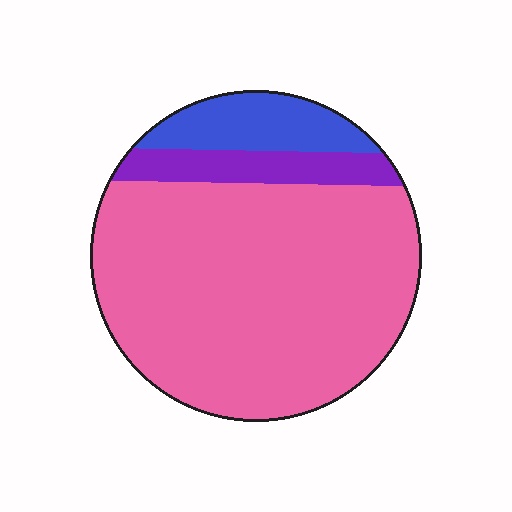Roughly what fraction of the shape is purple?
Purple takes up about one tenth (1/10) of the shape.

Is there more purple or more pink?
Pink.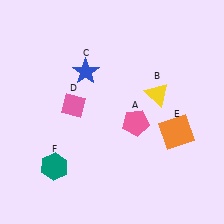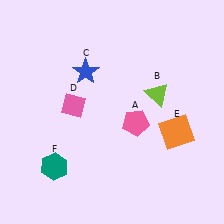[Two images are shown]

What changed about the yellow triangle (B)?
In Image 1, B is yellow. In Image 2, it changed to lime.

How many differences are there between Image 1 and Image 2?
There is 1 difference between the two images.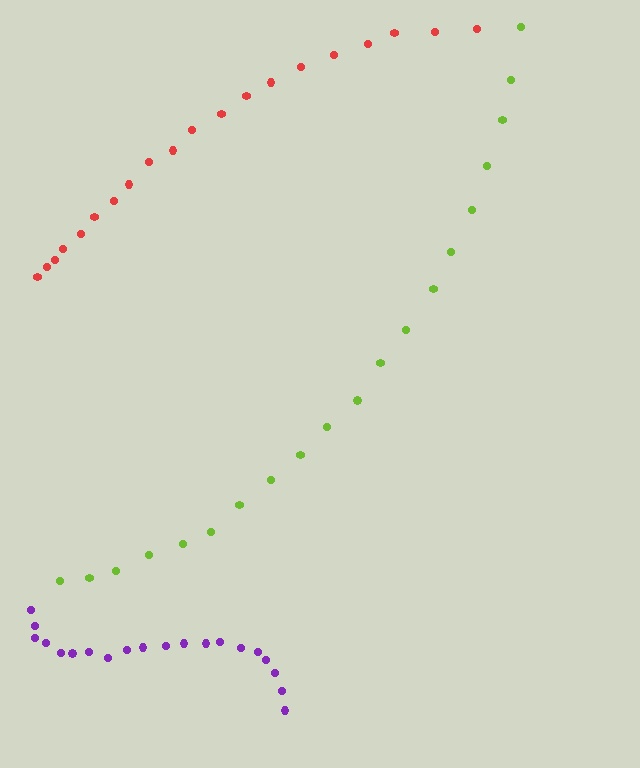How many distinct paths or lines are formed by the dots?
There are 3 distinct paths.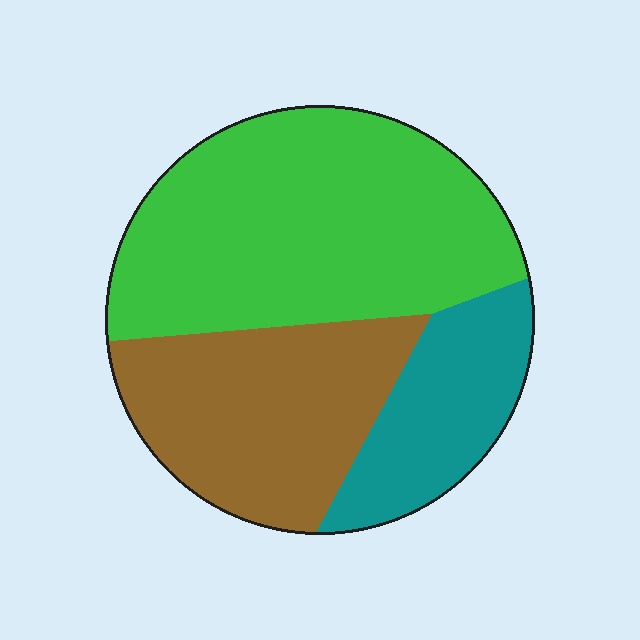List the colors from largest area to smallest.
From largest to smallest: green, brown, teal.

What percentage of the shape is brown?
Brown covers roughly 30% of the shape.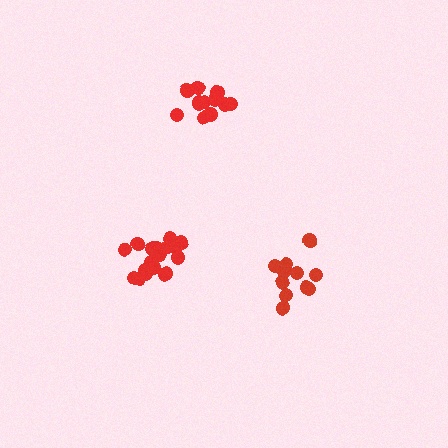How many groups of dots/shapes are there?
There are 3 groups.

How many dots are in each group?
Group 1: 12 dots, Group 2: 12 dots, Group 3: 18 dots (42 total).